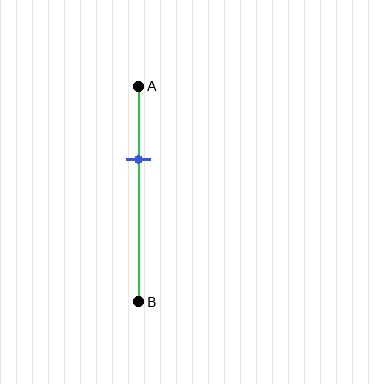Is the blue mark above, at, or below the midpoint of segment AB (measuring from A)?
The blue mark is above the midpoint of segment AB.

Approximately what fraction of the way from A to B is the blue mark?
The blue mark is approximately 35% of the way from A to B.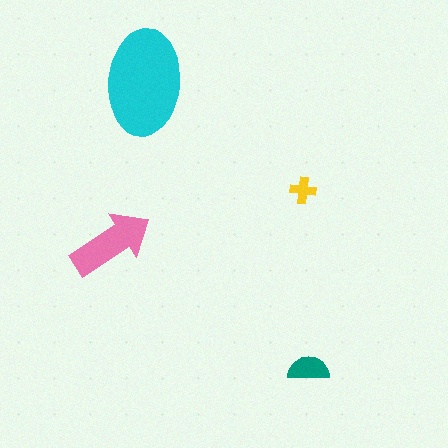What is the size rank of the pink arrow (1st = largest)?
2nd.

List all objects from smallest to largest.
The yellow cross, the teal semicircle, the pink arrow, the cyan ellipse.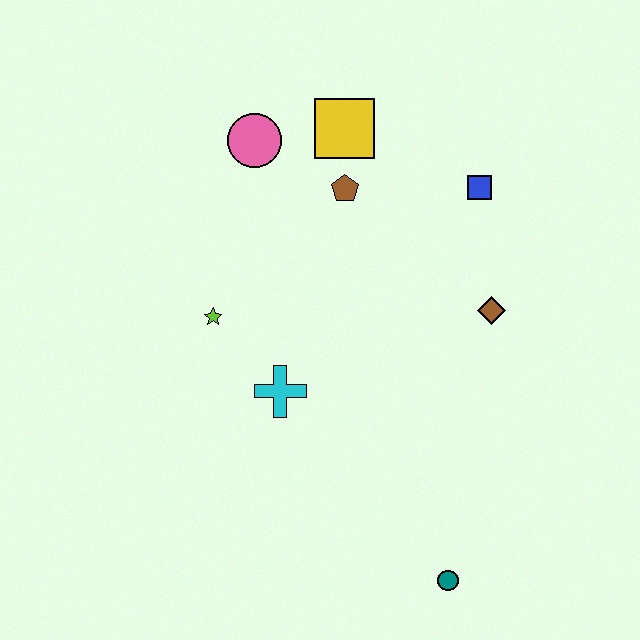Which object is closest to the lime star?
The cyan cross is closest to the lime star.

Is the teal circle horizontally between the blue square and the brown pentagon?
Yes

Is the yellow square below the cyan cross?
No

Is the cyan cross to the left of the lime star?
No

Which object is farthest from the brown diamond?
The pink circle is farthest from the brown diamond.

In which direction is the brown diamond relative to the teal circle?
The brown diamond is above the teal circle.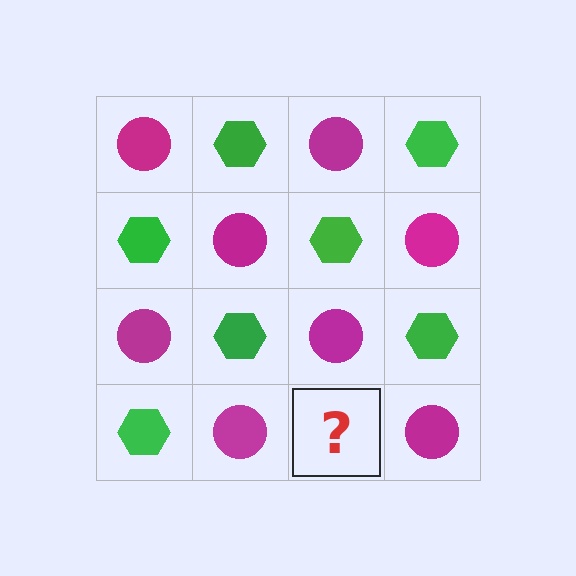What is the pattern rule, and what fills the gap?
The rule is that it alternates magenta circle and green hexagon in a checkerboard pattern. The gap should be filled with a green hexagon.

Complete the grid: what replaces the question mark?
The question mark should be replaced with a green hexagon.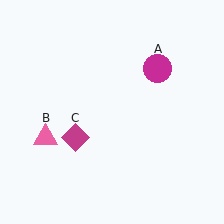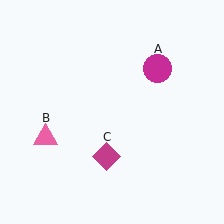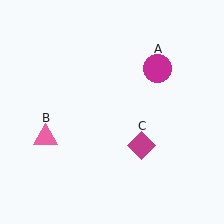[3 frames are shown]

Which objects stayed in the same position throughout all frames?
Magenta circle (object A) and pink triangle (object B) remained stationary.